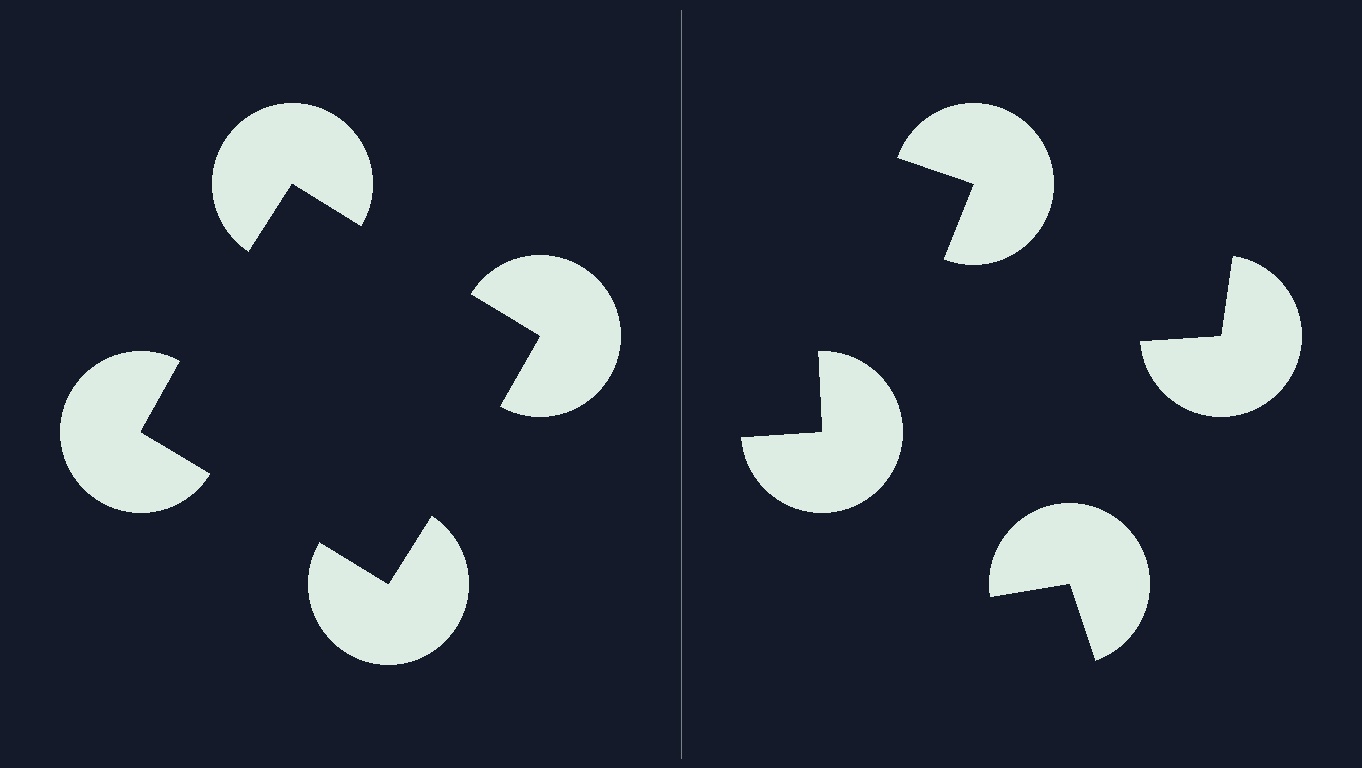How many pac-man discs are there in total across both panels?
8 — 4 on each side.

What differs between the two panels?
The pac-man discs are positioned identically on both sides; only the wedge orientations differ. On the left they align to a square; on the right they are misaligned.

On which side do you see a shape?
An illusory square appears on the left side. On the right side the wedge cuts are rotated, so no coherent shape forms.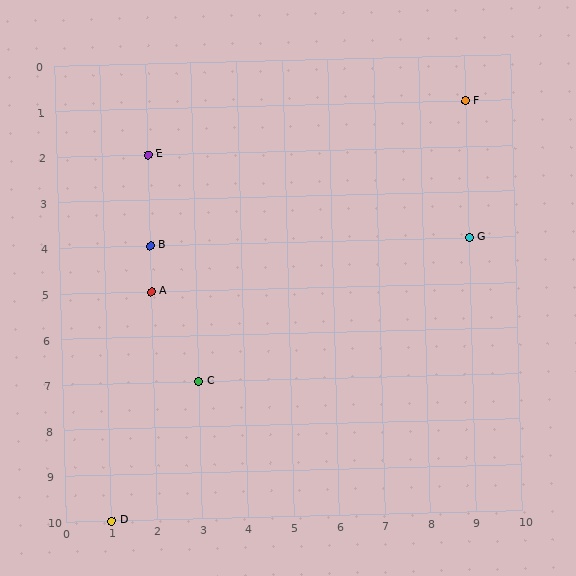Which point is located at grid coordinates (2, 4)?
Point B is at (2, 4).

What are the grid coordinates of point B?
Point B is at grid coordinates (2, 4).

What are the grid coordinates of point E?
Point E is at grid coordinates (2, 2).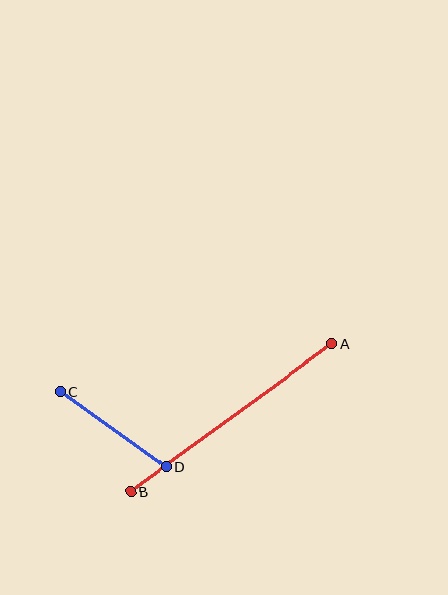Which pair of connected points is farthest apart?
Points A and B are farthest apart.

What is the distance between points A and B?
The distance is approximately 250 pixels.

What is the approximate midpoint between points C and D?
The midpoint is at approximately (113, 430) pixels.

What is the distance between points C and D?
The distance is approximately 131 pixels.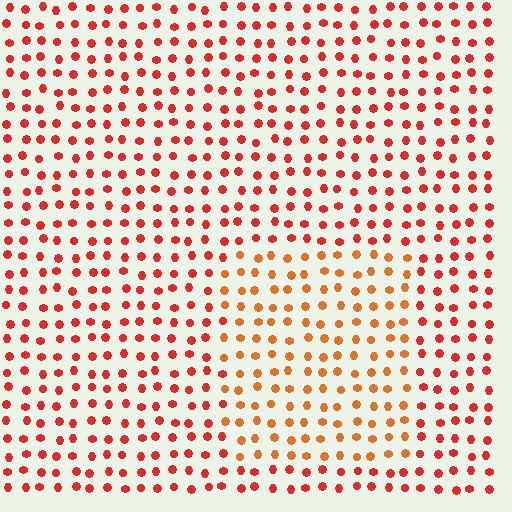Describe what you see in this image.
The image is filled with small red elements in a uniform arrangement. A rectangle-shaped region is visible where the elements are tinted to a slightly different hue, forming a subtle color boundary.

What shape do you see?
I see a rectangle.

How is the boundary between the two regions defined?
The boundary is defined purely by a slight shift in hue (about 25 degrees). Spacing, size, and orientation are identical on both sides.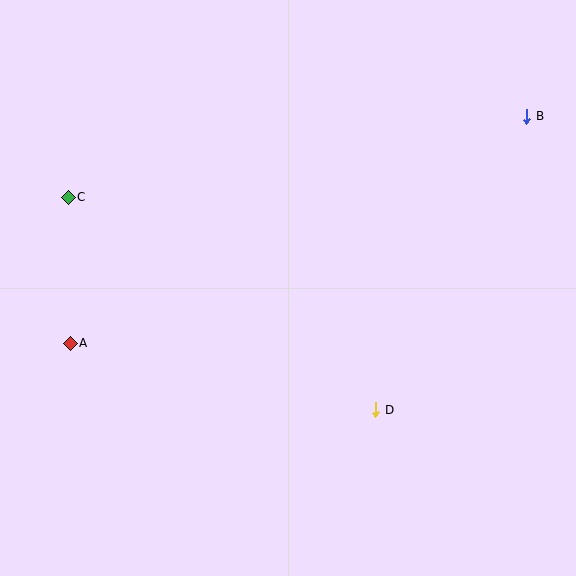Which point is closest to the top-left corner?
Point C is closest to the top-left corner.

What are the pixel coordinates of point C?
Point C is at (68, 197).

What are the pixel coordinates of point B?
Point B is at (527, 116).